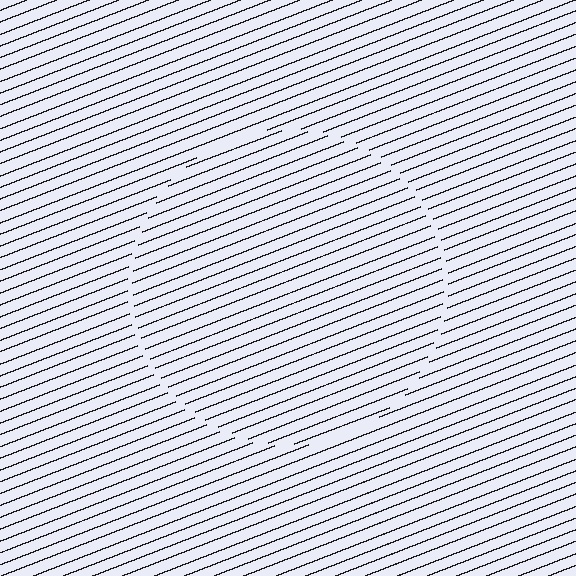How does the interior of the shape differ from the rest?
The interior of the shape contains the same grating, shifted by half a period — the contour is defined by the phase discontinuity where line-ends from the inner and outer gratings abut.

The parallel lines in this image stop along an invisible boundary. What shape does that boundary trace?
An illusory circle. The interior of the shape contains the same grating, shifted by half a period — the contour is defined by the phase discontinuity where line-ends from the inner and outer gratings abut.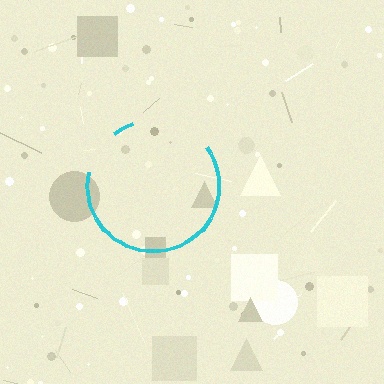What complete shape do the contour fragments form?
The contour fragments form a circle.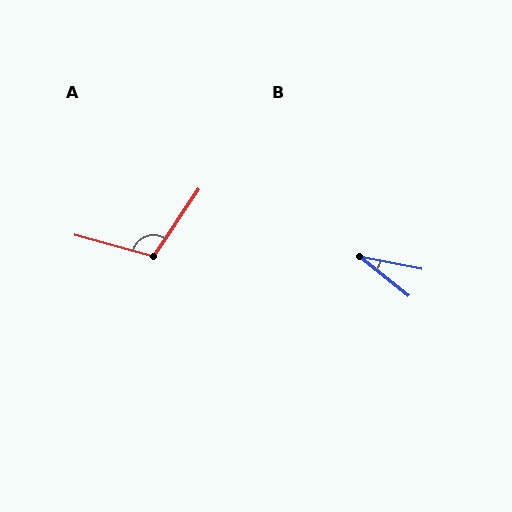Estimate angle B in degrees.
Approximately 28 degrees.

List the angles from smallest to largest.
B (28°), A (108°).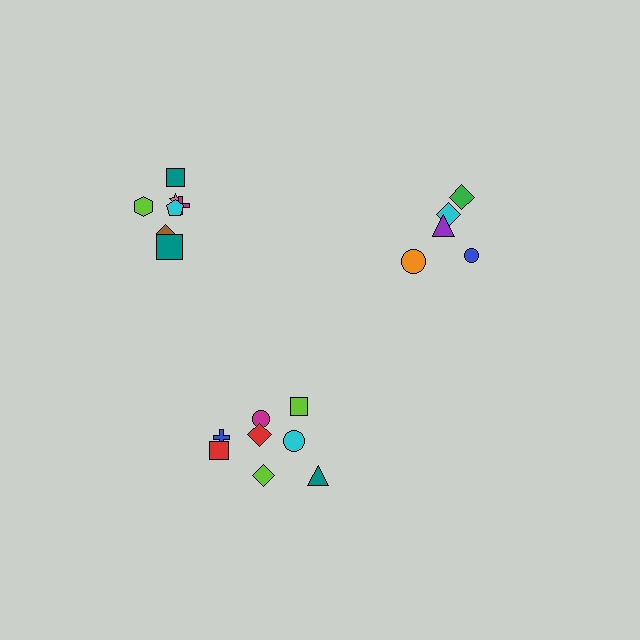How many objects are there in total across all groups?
There are 20 objects.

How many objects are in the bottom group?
There are 8 objects.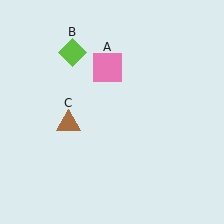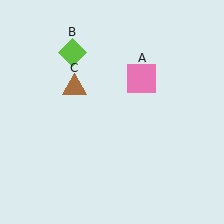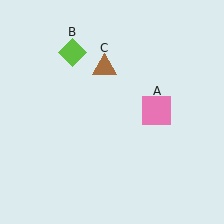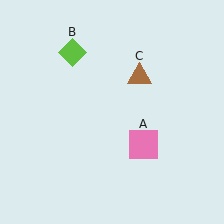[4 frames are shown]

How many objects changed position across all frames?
2 objects changed position: pink square (object A), brown triangle (object C).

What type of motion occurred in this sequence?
The pink square (object A), brown triangle (object C) rotated clockwise around the center of the scene.